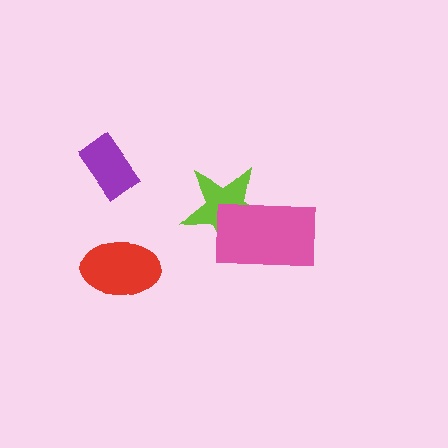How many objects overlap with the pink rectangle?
1 object overlaps with the pink rectangle.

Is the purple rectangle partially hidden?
No, no other shape covers it.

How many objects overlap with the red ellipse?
0 objects overlap with the red ellipse.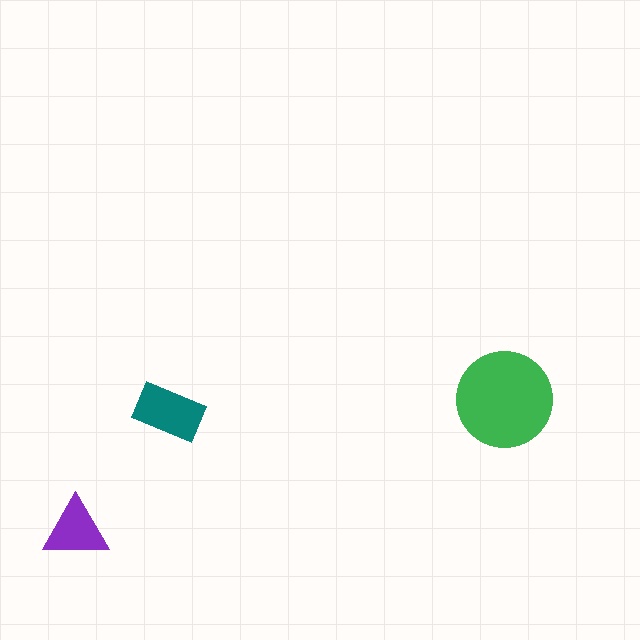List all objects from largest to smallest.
The green circle, the teal rectangle, the purple triangle.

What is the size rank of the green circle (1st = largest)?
1st.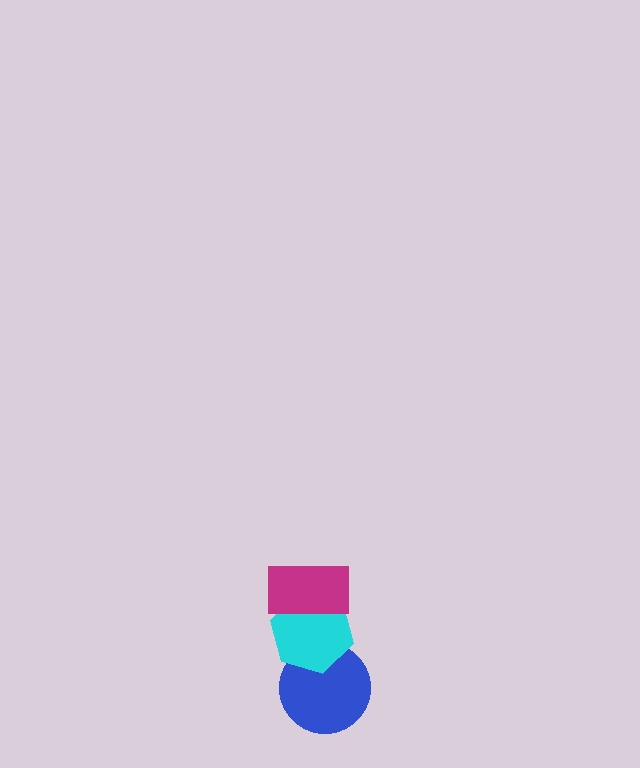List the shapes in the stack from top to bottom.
From top to bottom: the magenta rectangle, the cyan hexagon, the blue circle.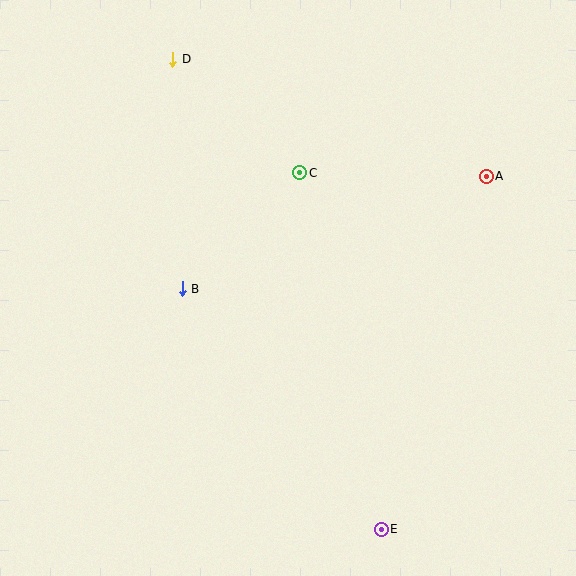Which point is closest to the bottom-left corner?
Point B is closest to the bottom-left corner.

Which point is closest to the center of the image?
Point B at (182, 289) is closest to the center.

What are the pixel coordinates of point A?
Point A is at (486, 176).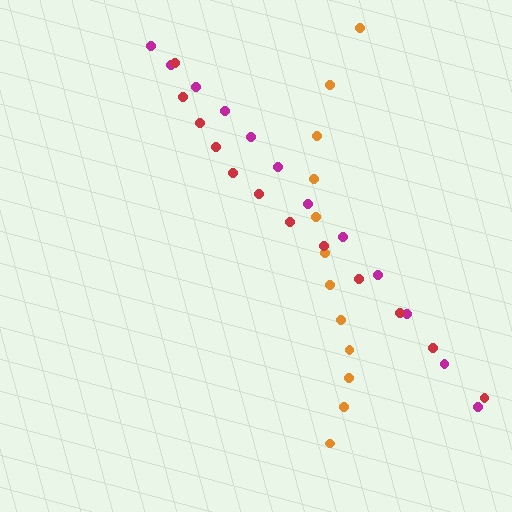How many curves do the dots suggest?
There are 3 distinct paths.